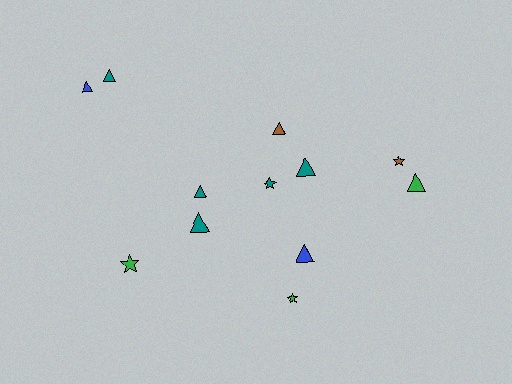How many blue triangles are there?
There are 2 blue triangles.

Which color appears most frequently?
Teal, with 5 objects.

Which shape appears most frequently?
Triangle, with 8 objects.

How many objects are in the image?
There are 12 objects.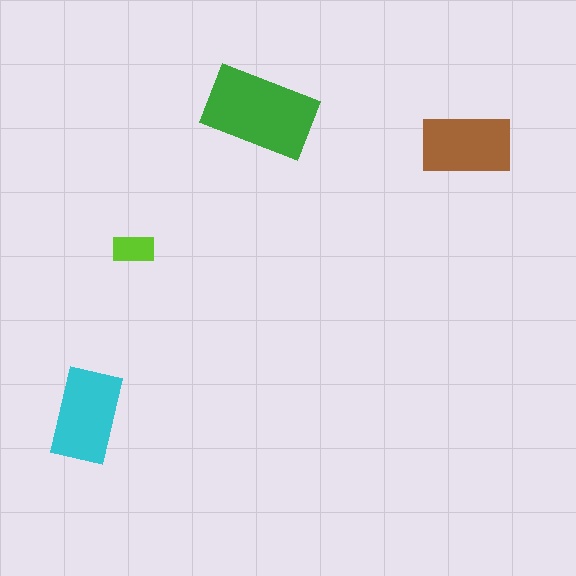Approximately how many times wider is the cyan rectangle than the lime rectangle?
About 2.5 times wider.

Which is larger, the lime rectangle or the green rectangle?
The green one.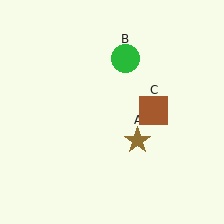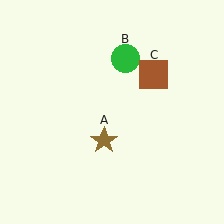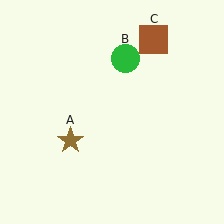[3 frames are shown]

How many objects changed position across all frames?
2 objects changed position: brown star (object A), brown square (object C).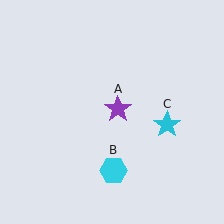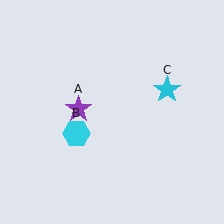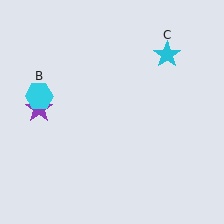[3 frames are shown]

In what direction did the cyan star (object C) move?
The cyan star (object C) moved up.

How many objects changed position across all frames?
3 objects changed position: purple star (object A), cyan hexagon (object B), cyan star (object C).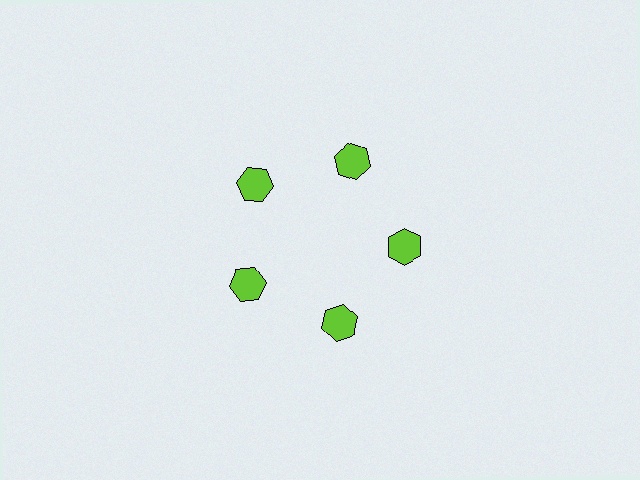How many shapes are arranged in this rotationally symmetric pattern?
There are 5 shapes, arranged in 5 groups of 1.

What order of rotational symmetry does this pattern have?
This pattern has 5-fold rotational symmetry.